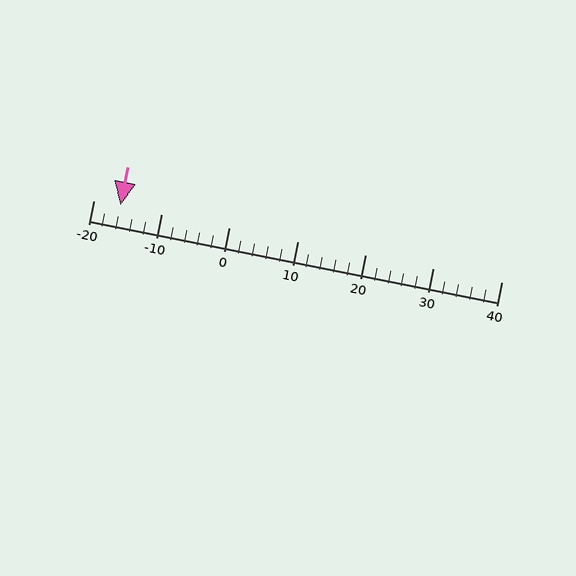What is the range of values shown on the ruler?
The ruler shows values from -20 to 40.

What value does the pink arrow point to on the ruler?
The pink arrow points to approximately -16.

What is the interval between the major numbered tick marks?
The major tick marks are spaced 10 units apart.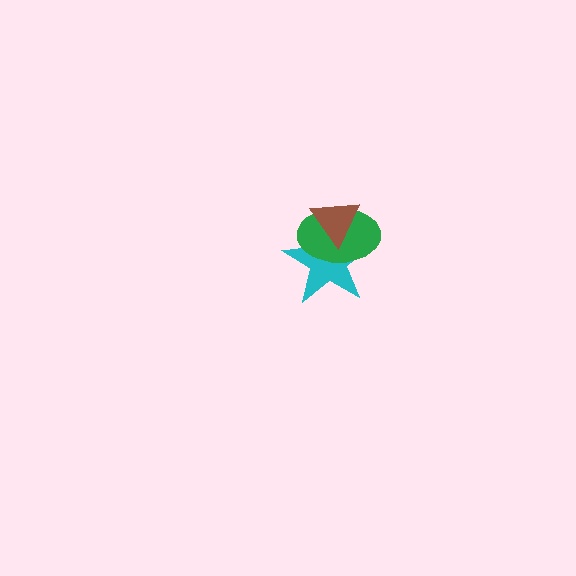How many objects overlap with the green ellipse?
2 objects overlap with the green ellipse.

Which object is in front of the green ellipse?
The brown triangle is in front of the green ellipse.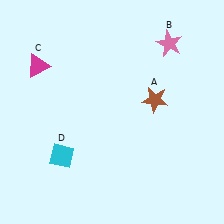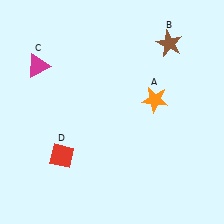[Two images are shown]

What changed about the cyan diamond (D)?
In Image 1, D is cyan. In Image 2, it changed to red.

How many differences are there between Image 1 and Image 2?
There are 3 differences between the two images.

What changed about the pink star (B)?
In Image 1, B is pink. In Image 2, it changed to brown.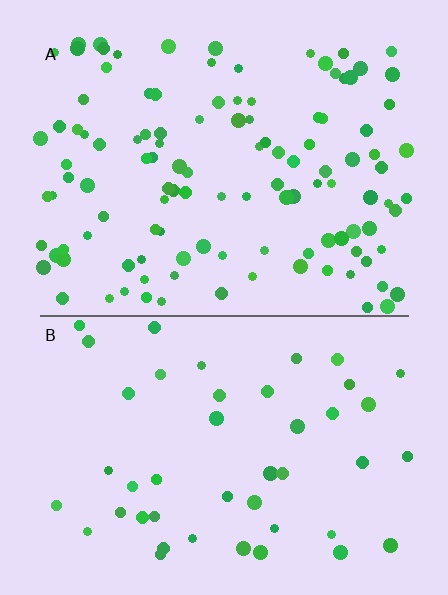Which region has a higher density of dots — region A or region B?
A (the top).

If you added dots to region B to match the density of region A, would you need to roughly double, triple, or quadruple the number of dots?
Approximately triple.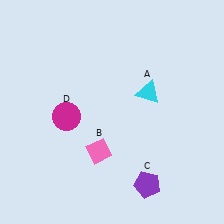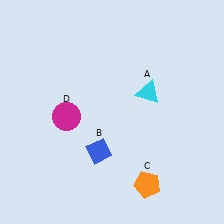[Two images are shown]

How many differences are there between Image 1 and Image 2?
There are 2 differences between the two images.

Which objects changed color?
B changed from pink to blue. C changed from purple to orange.